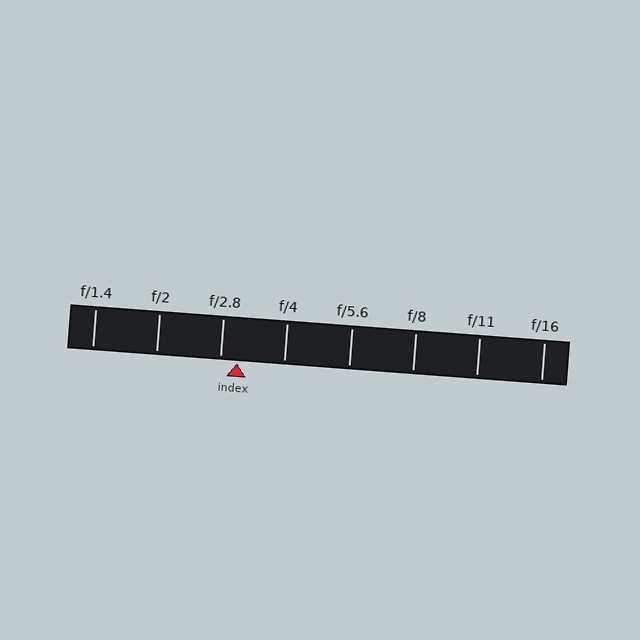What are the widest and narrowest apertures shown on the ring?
The widest aperture shown is f/1.4 and the narrowest is f/16.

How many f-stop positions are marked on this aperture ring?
There are 8 f-stop positions marked.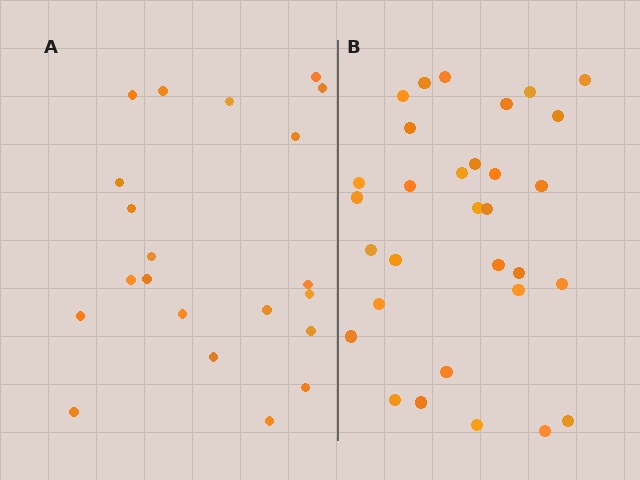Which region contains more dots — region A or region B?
Region B (the right region) has more dots.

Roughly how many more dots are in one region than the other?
Region B has roughly 10 or so more dots than region A.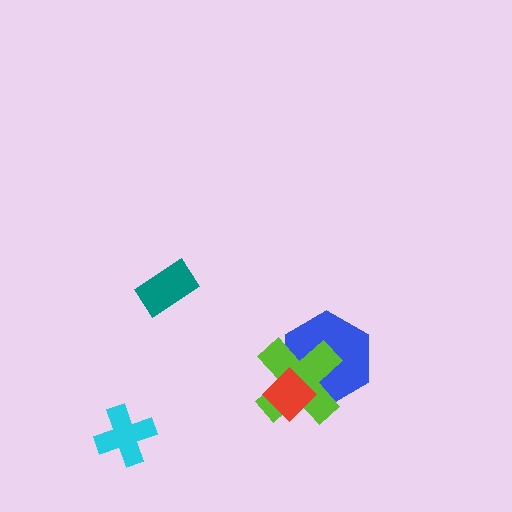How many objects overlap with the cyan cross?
0 objects overlap with the cyan cross.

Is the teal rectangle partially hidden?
No, no other shape covers it.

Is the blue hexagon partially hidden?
Yes, it is partially covered by another shape.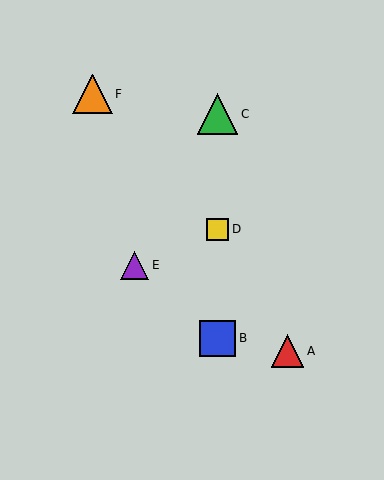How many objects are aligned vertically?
3 objects (B, C, D) are aligned vertically.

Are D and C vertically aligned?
Yes, both are at x≈218.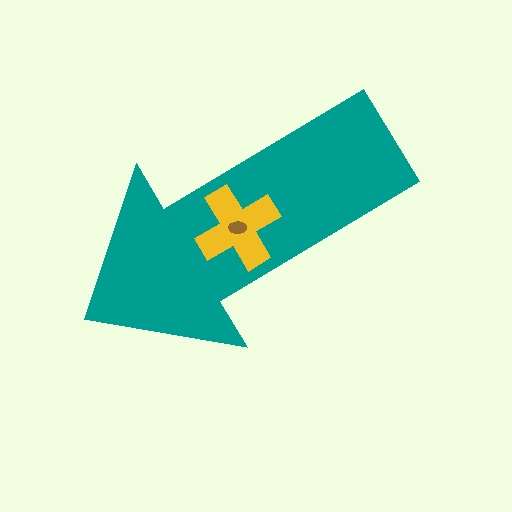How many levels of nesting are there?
3.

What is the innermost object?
The brown ellipse.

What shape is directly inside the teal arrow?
The yellow cross.